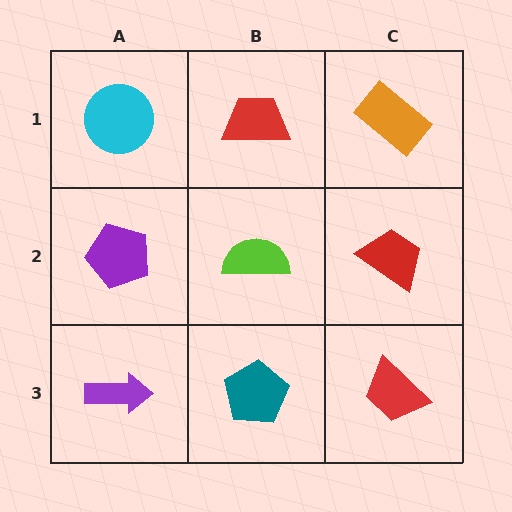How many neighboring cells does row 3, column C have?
2.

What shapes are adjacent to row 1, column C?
A red trapezoid (row 2, column C), a red trapezoid (row 1, column B).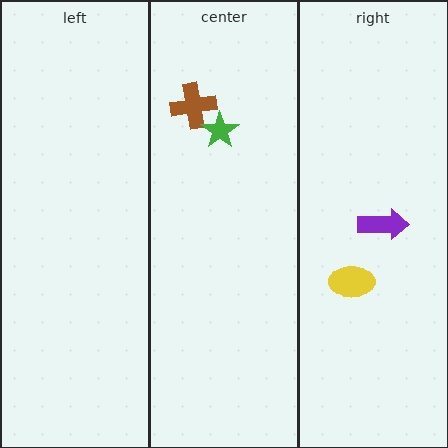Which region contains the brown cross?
The center region.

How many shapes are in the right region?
2.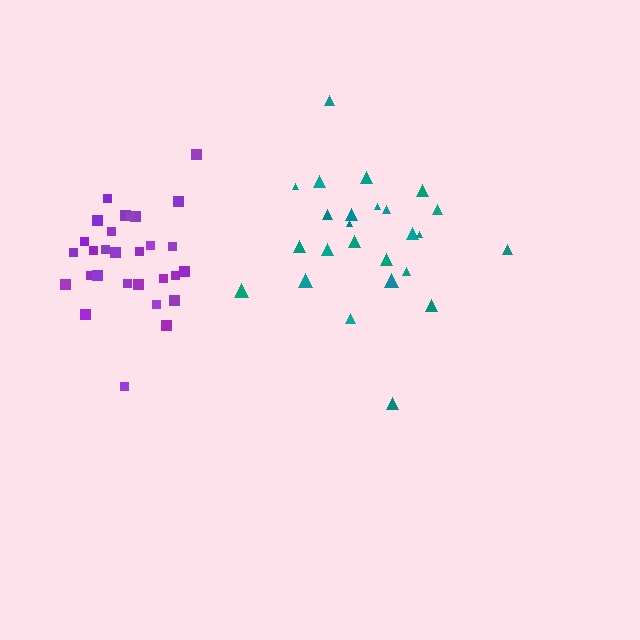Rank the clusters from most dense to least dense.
purple, teal.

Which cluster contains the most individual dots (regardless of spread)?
Purple (29).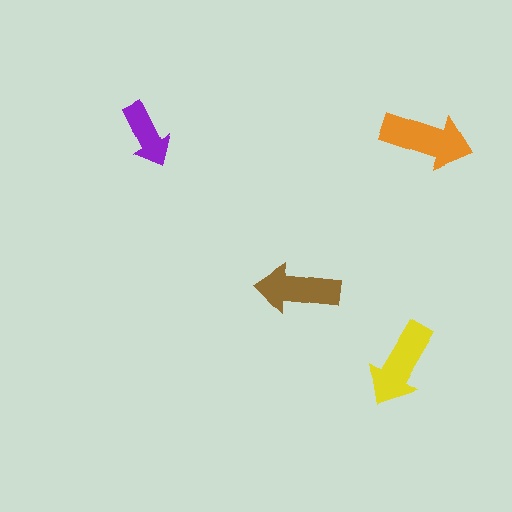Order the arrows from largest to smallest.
the orange one, the yellow one, the brown one, the purple one.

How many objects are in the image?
There are 4 objects in the image.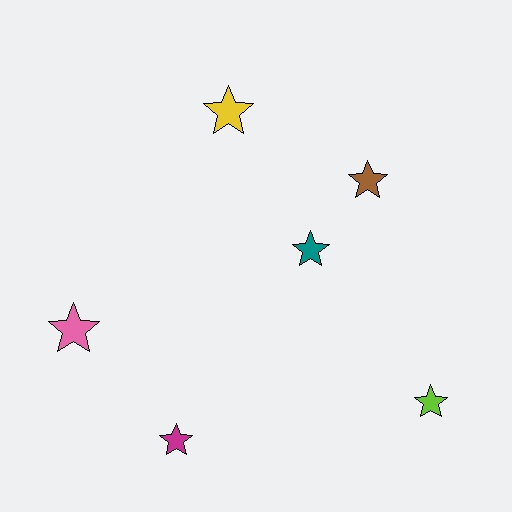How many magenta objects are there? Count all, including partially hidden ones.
There is 1 magenta object.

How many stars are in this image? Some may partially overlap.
There are 6 stars.